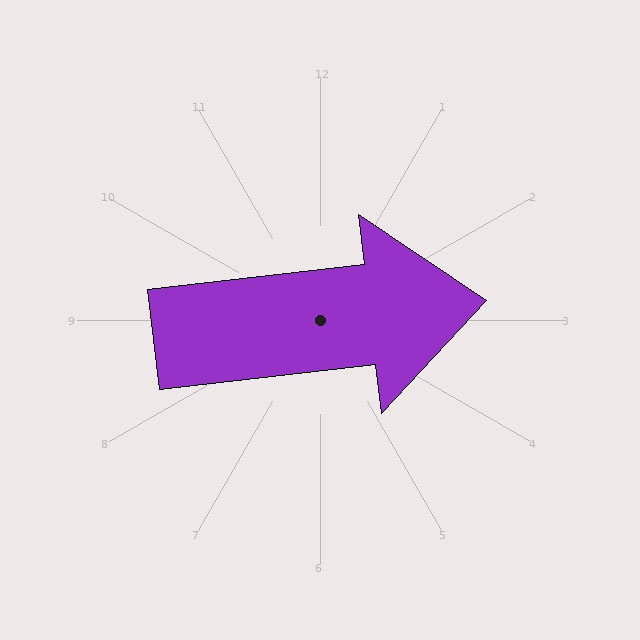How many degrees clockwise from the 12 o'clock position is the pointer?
Approximately 83 degrees.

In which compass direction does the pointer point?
East.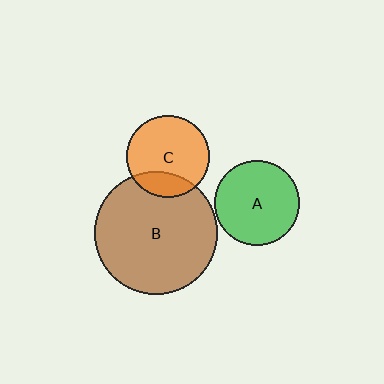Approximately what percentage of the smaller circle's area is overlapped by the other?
Approximately 20%.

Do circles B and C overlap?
Yes.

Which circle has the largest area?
Circle B (brown).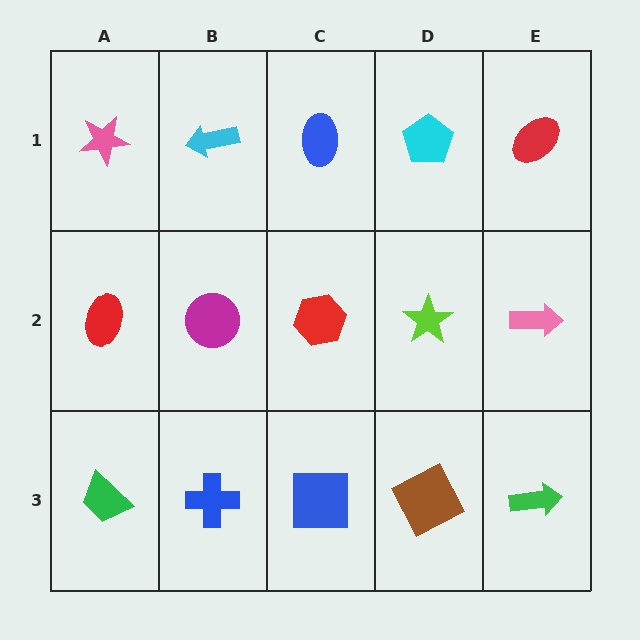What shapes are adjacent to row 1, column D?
A lime star (row 2, column D), a blue ellipse (row 1, column C), a red ellipse (row 1, column E).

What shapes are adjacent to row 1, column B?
A magenta circle (row 2, column B), a pink star (row 1, column A), a blue ellipse (row 1, column C).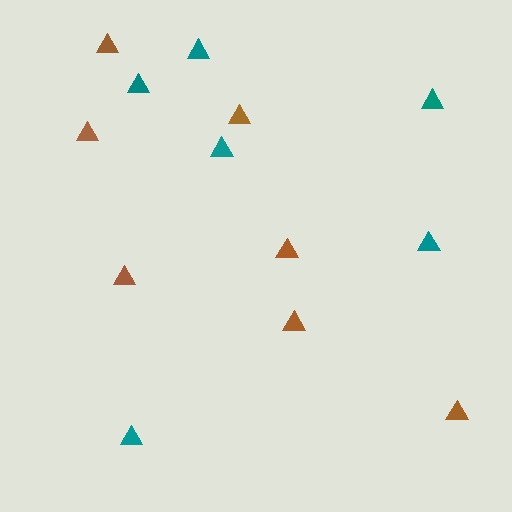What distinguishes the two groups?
There are 2 groups: one group of teal triangles (6) and one group of brown triangles (7).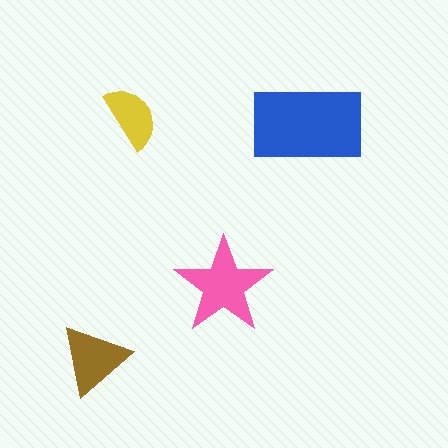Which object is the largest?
The blue rectangle.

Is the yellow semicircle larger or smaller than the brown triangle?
Smaller.